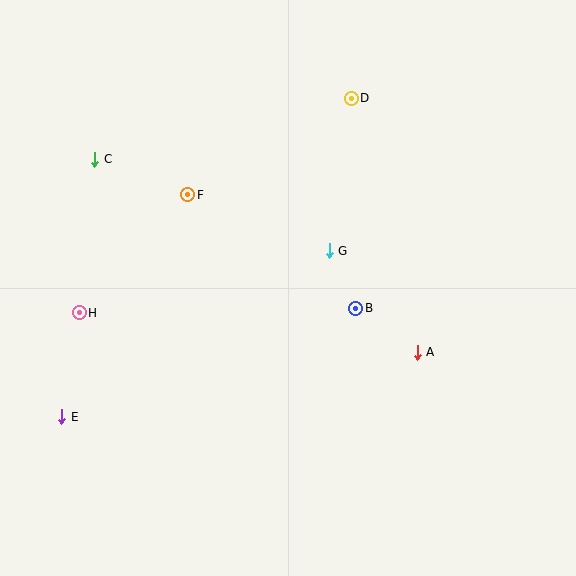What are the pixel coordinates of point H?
Point H is at (79, 313).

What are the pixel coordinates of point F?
Point F is at (188, 195).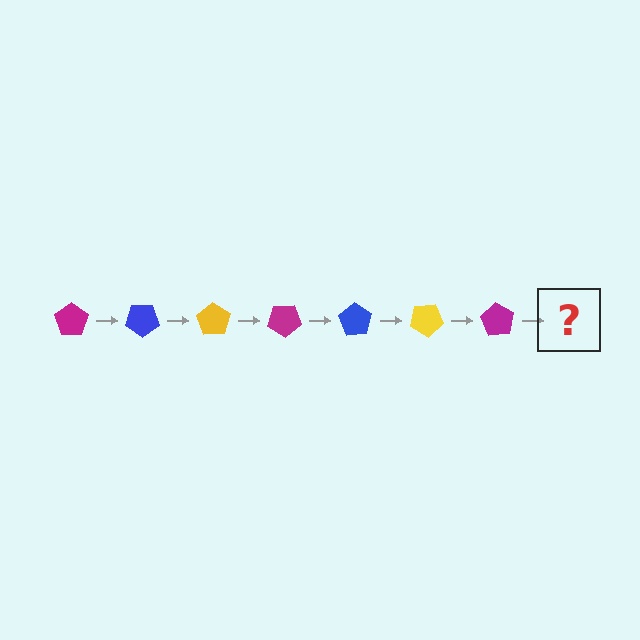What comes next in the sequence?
The next element should be a blue pentagon, rotated 245 degrees from the start.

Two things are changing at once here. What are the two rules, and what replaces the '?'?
The two rules are that it rotates 35 degrees each step and the color cycles through magenta, blue, and yellow. The '?' should be a blue pentagon, rotated 245 degrees from the start.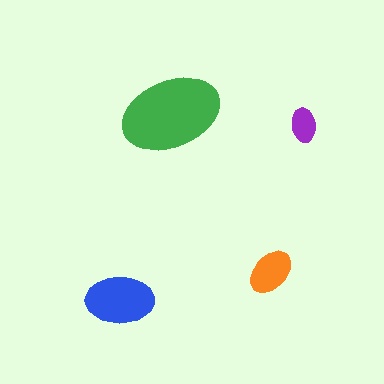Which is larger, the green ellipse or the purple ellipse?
The green one.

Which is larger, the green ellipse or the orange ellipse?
The green one.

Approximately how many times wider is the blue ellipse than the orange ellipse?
About 1.5 times wider.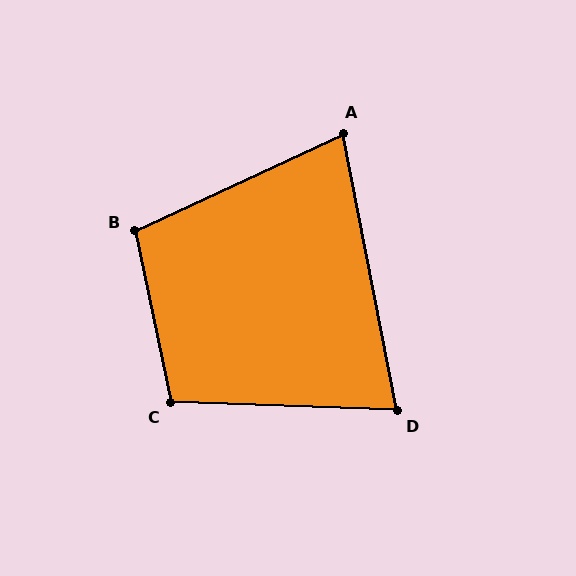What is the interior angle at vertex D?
Approximately 77 degrees (acute).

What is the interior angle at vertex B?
Approximately 103 degrees (obtuse).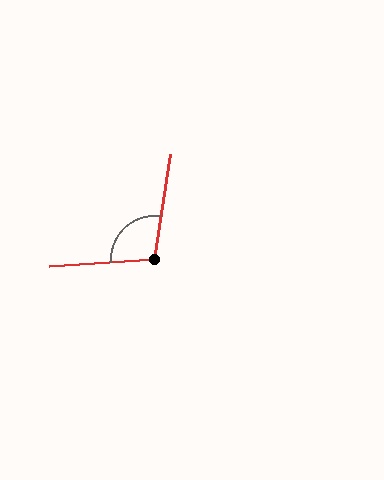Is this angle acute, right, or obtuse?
It is obtuse.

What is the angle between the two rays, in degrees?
Approximately 102 degrees.